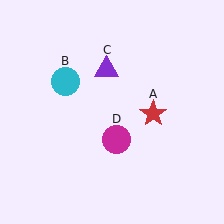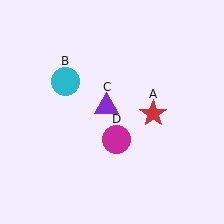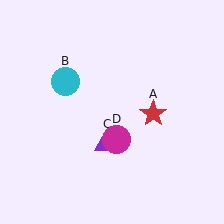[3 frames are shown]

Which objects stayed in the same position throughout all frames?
Red star (object A) and cyan circle (object B) and magenta circle (object D) remained stationary.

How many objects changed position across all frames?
1 object changed position: purple triangle (object C).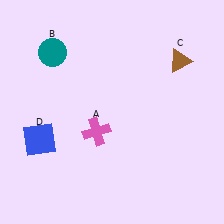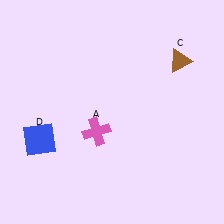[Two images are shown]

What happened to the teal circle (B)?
The teal circle (B) was removed in Image 2. It was in the top-left area of Image 1.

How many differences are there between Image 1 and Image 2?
There is 1 difference between the two images.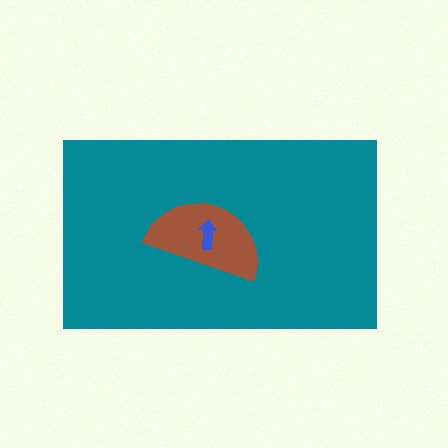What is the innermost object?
The blue arrow.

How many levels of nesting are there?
3.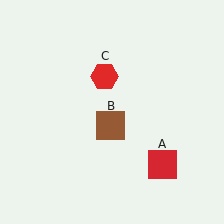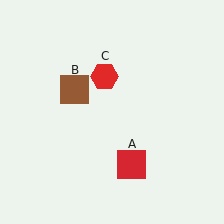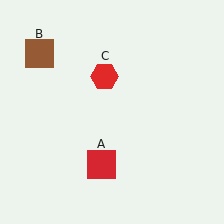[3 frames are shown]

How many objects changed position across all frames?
2 objects changed position: red square (object A), brown square (object B).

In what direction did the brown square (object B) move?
The brown square (object B) moved up and to the left.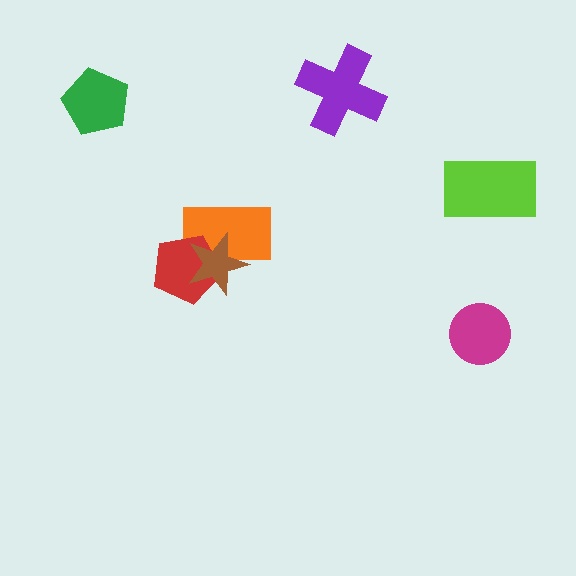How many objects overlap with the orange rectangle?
2 objects overlap with the orange rectangle.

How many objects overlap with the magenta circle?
0 objects overlap with the magenta circle.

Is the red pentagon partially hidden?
Yes, it is partially covered by another shape.